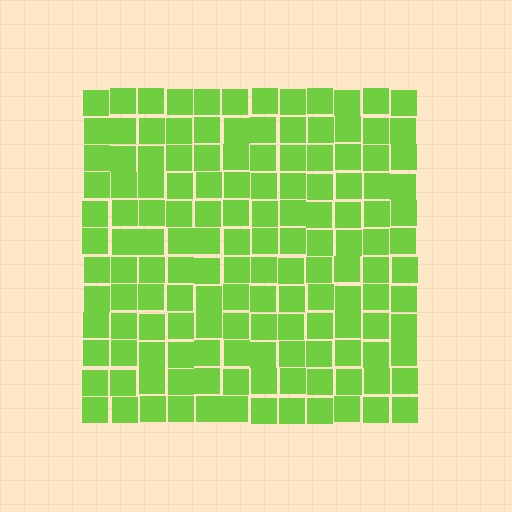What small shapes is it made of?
It is made of small squares.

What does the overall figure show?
The overall figure shows a square.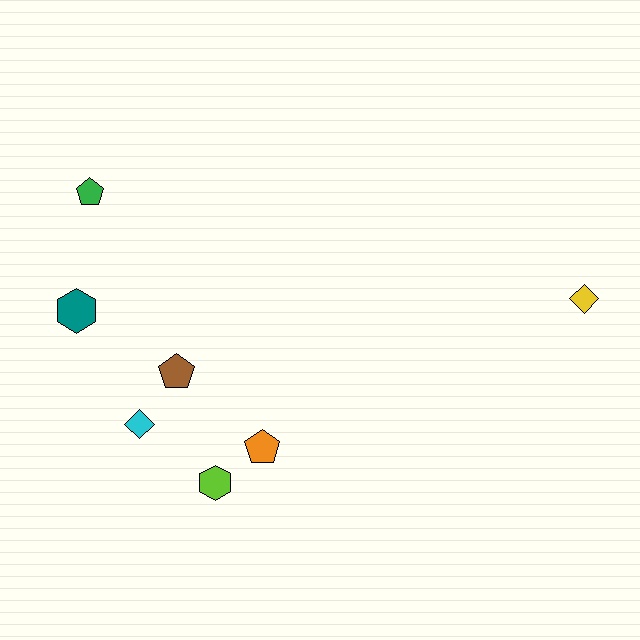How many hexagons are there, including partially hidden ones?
There are 2 hexagons.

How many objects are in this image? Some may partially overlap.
There are 7 objects.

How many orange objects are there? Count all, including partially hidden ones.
There is 1 orange object.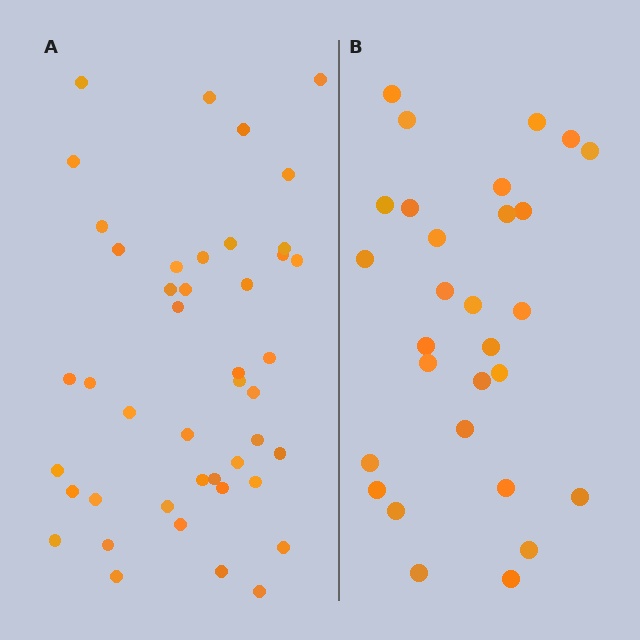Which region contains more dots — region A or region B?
Region A (the left region) has more dots.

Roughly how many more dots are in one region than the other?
Region A has approximately 15 more dots than region B.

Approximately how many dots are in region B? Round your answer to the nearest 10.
About 30 dots. (The exact count is 29, which rounds to 30.)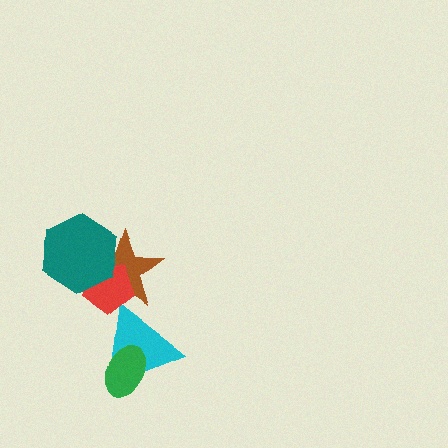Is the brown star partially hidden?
Yes, it is partially covered by another shape.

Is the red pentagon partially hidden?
Yes, it is partially covered by another shape.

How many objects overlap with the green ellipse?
1 object overlaps with the green ellipse.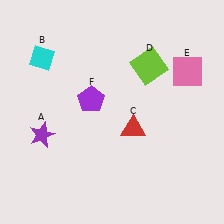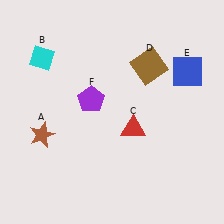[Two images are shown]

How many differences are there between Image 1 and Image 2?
There are 3 differences between the two images.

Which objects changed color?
A changed from purple to brown. D changed from lime to brown. E changed from pink to blue.